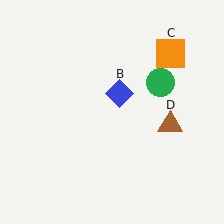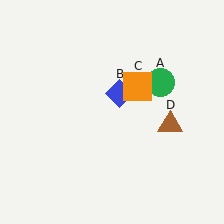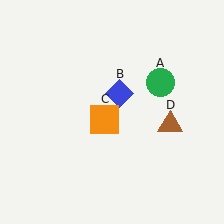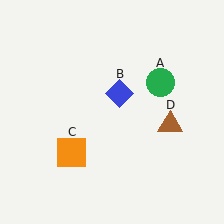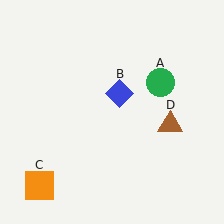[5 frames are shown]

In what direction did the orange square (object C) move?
The orange square (object C) moved down and to the left.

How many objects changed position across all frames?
1 object changed position: orange square (object C).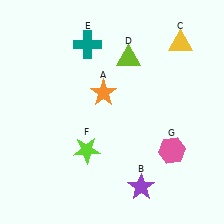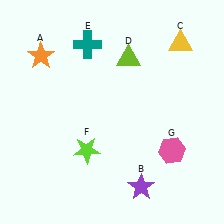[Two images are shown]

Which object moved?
The orange star (A) moved left.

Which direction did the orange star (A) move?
The orange star (A) moved left.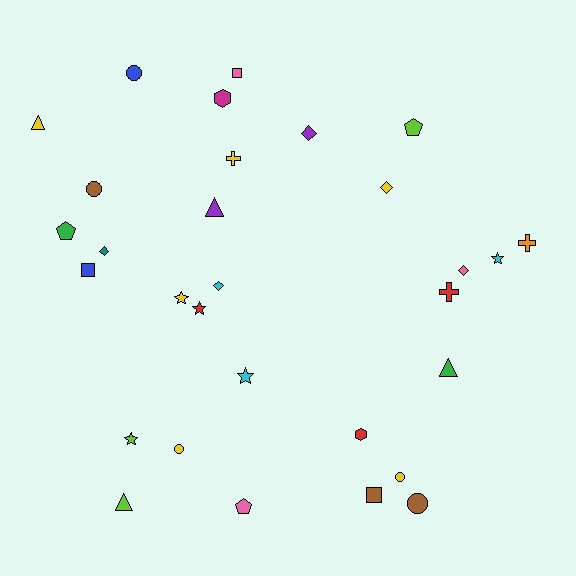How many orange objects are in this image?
There is 1 orange object.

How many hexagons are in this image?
There are 2 hexagons.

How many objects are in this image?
There are 30 objects.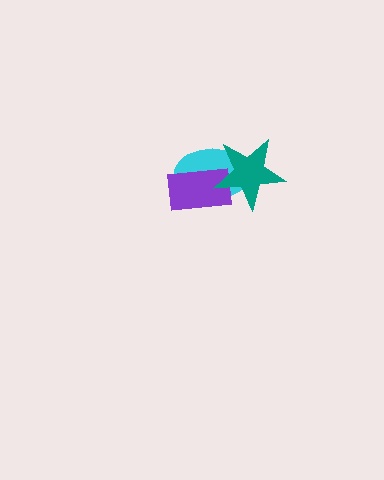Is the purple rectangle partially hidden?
Yes, it is partially covered by another shape.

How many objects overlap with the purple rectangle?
2 objects overlap with the purple rectangle.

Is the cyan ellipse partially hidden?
Yes, it is partially covered by another shape.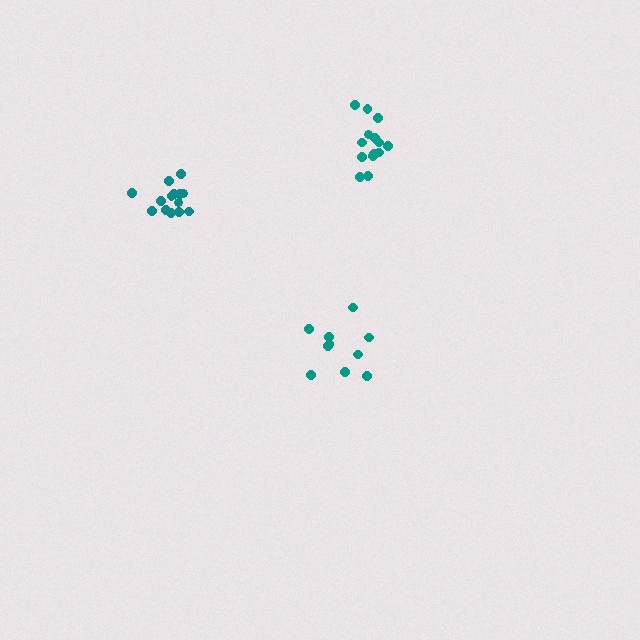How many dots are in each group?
Group 1: 14 dots, Group 2: 14 dots, Group 3: 10 dots (38 total).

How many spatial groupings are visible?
There are 3 spatial groupings.